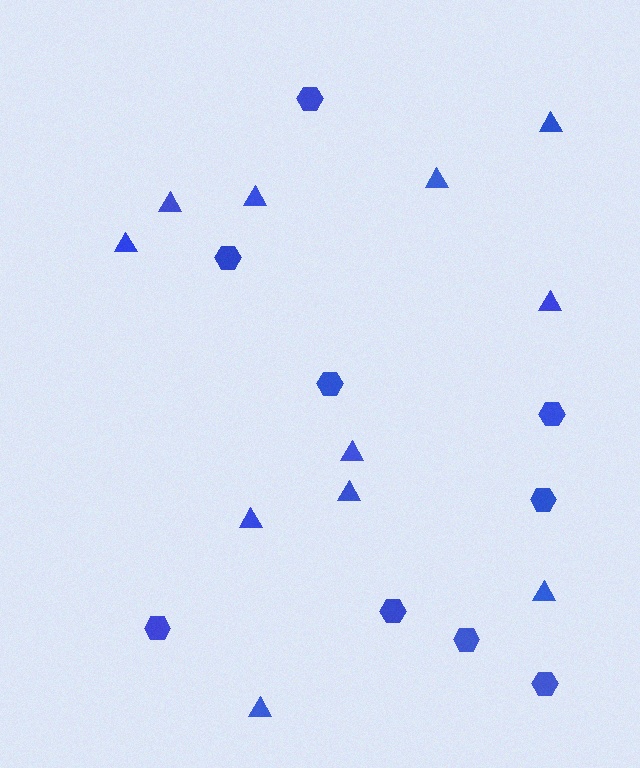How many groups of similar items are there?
There are 2 groups: one group of triangles (11) and one group of hexagons (9).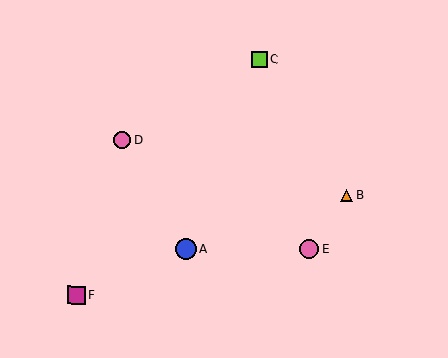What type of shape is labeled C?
Shape C is a lime square.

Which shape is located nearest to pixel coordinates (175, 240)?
The blue circle (labeled A) at (186, 249) is nearest to that location.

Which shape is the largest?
The blue circle (labeled A) is the largest.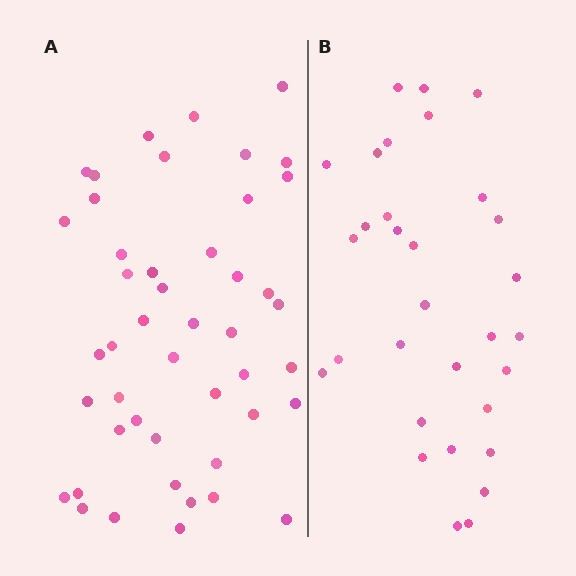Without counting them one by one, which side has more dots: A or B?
Region A (the left region) has more dots.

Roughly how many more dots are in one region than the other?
Region A has approximately 15 more dots than region B.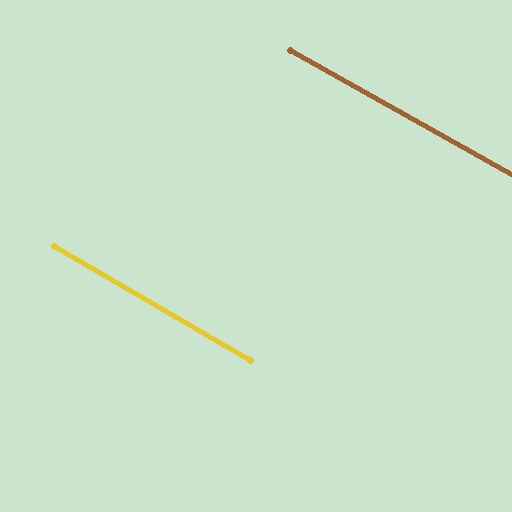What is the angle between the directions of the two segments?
Approximately 1 degree.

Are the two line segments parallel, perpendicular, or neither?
Parallel — their directions differ by only 0.8°.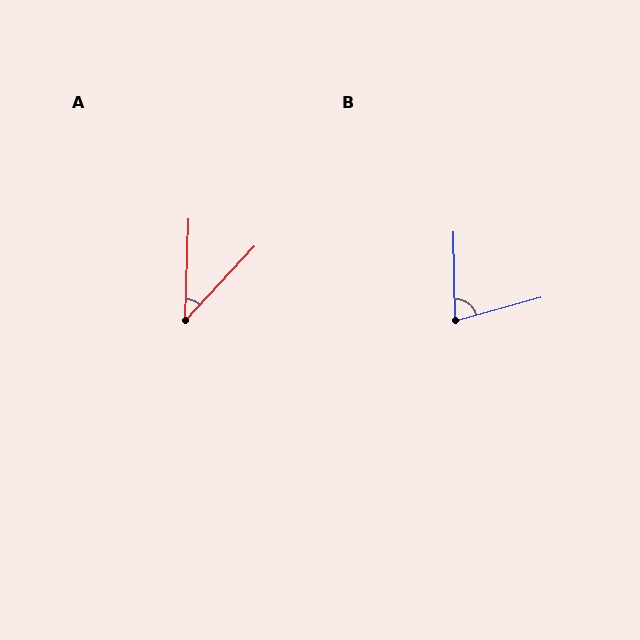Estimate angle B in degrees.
Approximately 75 degrees.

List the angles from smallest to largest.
A (41°), B (75°).